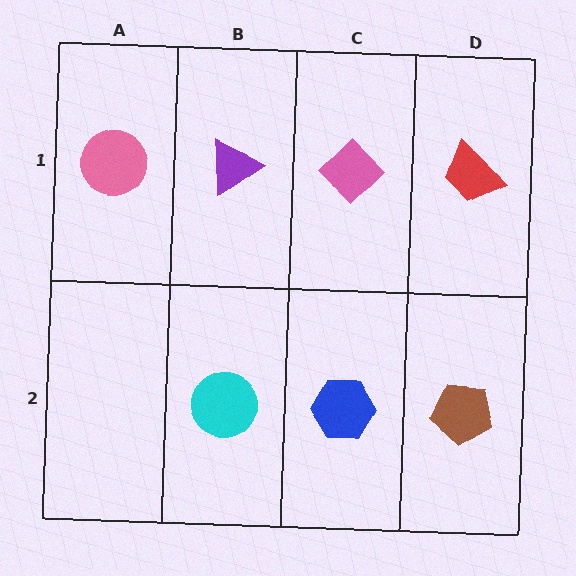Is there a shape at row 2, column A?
No, that cell is empty.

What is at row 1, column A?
A pink circle.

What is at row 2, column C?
A blue hexagon.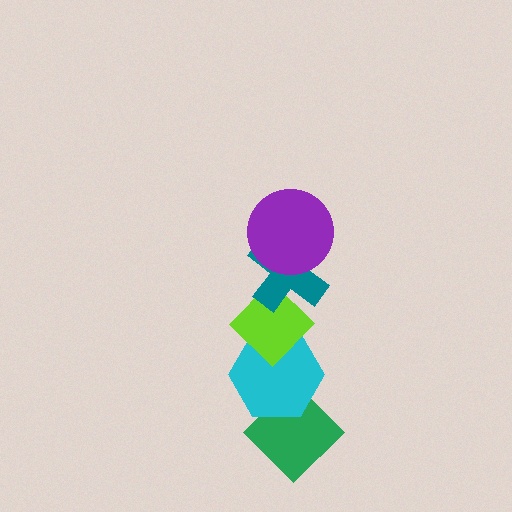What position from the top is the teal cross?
The teal cross is 2nd from the top.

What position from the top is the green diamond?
The green diamond is 5th from the top.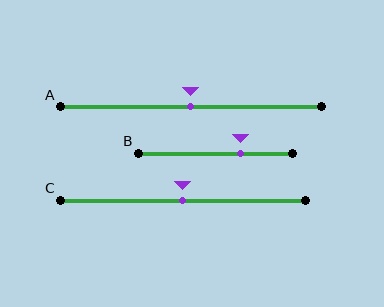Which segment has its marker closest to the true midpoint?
Segment A has its marker closest to the true midpoint.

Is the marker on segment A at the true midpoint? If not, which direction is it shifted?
Yes, the marker on segment A is at the true midpoint.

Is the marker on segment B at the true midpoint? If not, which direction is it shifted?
No, the marker on segment B is shifted to the right by about 16% of the segment length.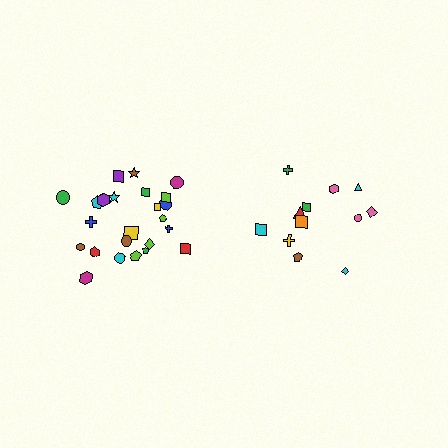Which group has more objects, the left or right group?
The left group.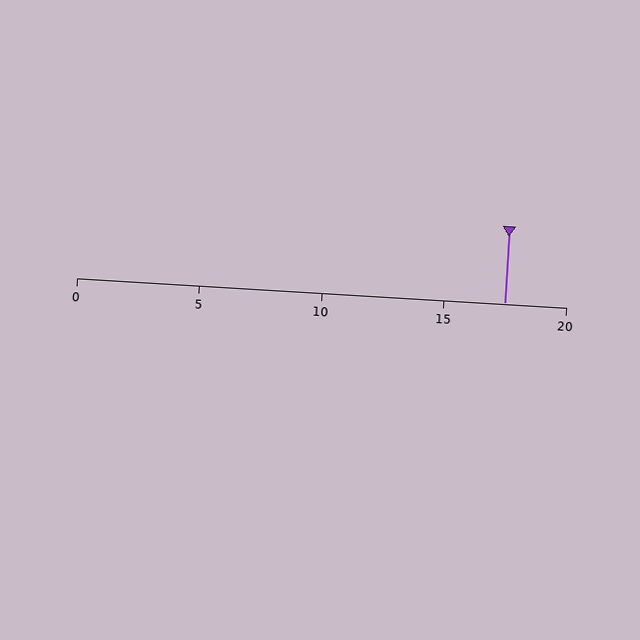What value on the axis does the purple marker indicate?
The marker indicates approximately 17.5.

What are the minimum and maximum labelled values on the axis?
The axis runs from 0 to 20.